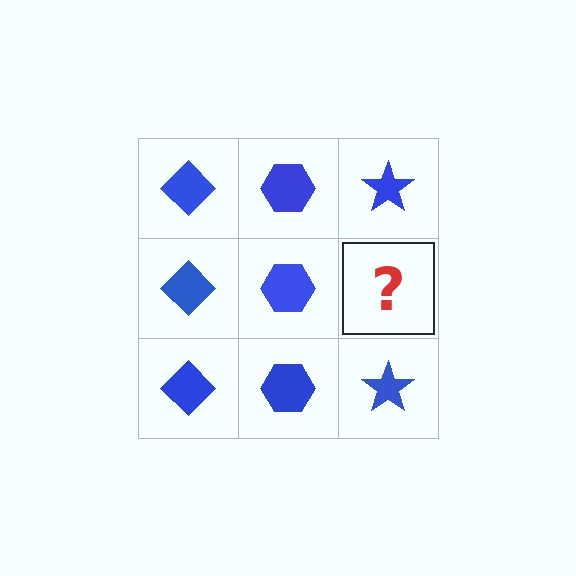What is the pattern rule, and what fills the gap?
The rule is that each column has a consistent shape. The gap should be filled with a blue star.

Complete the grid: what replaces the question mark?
The question mark should be replaced with a blue star.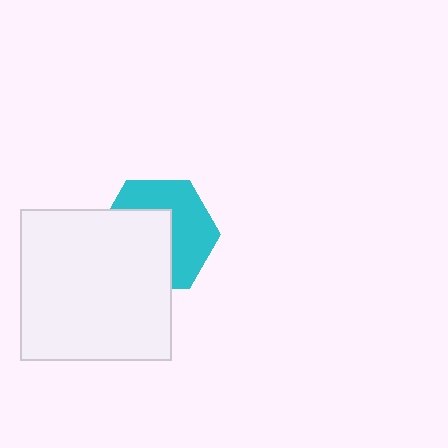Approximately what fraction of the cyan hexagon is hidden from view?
Roughly 49% of the cyan hexagon is hidden behind the white square.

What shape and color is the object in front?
The object in front is a white square.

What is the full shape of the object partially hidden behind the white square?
The partially hidden object is a cyan hexagon.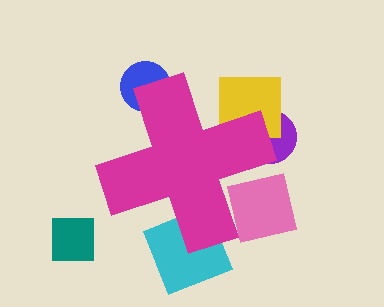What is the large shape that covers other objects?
A magenta cross.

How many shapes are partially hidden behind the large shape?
5 shapes are partially hidden.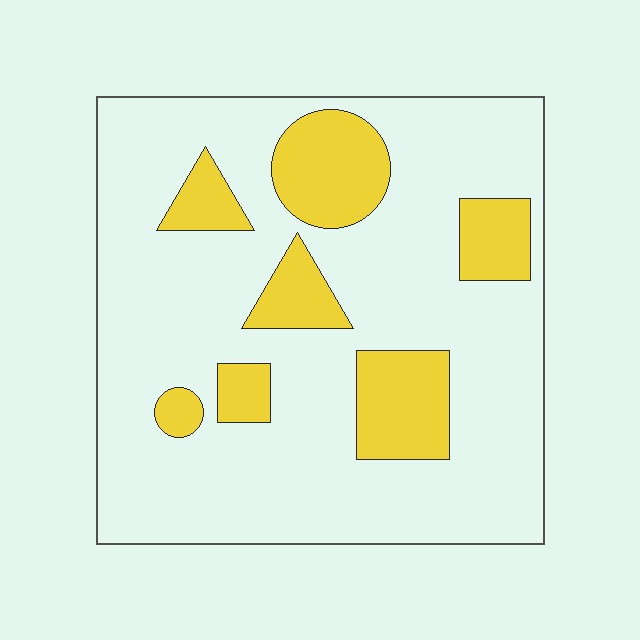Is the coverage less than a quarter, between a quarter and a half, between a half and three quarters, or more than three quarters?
Less than a quarter.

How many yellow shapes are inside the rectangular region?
7.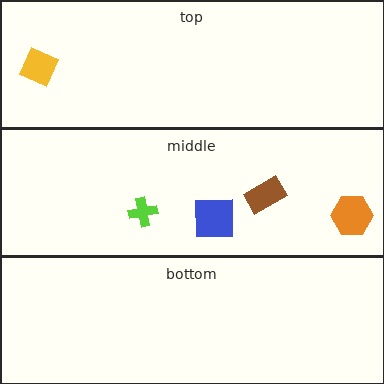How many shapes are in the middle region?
4.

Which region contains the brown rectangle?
The middle region.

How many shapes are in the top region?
1.